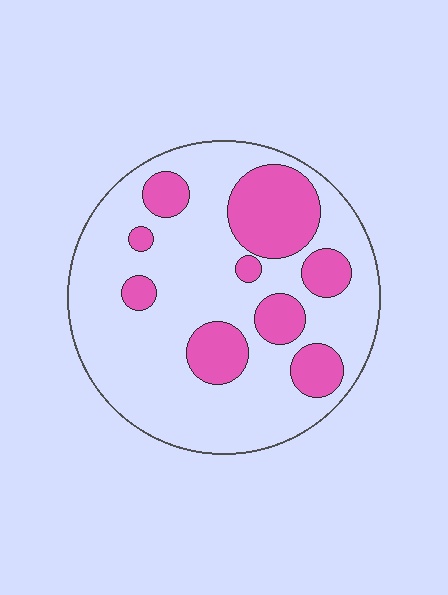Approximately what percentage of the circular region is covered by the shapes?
Approximately 25%.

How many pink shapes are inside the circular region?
9.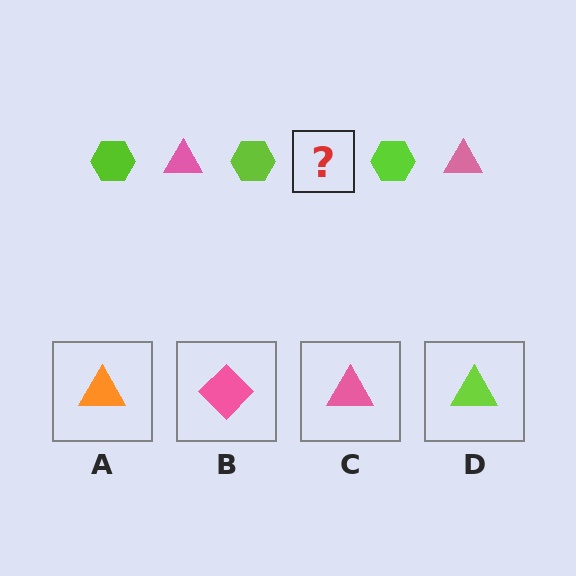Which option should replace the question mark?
Option C.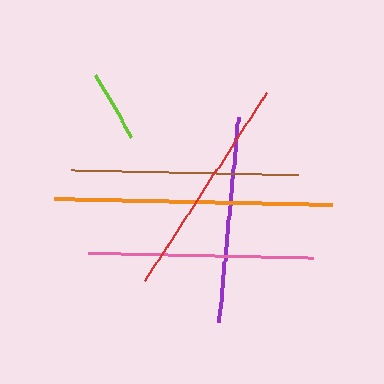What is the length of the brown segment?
The brown segment is approximately 227 pixels long.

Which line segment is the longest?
The orange line is the longest at approximately 278 pixels.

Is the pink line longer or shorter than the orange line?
The orange line is longer than the pink line.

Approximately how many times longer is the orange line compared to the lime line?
The orange line is approximately 3.9 times the length of the lime line.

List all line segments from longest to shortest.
From longest to shortest: orange, brown, pink, red, purple, lime.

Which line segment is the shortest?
The lime line is the shortest at approximately 71 pixels.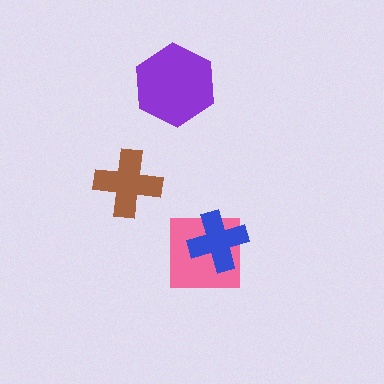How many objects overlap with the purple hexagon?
0 objects overlap with the purple hexagon.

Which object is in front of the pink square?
The blue cross is in front of the pink square.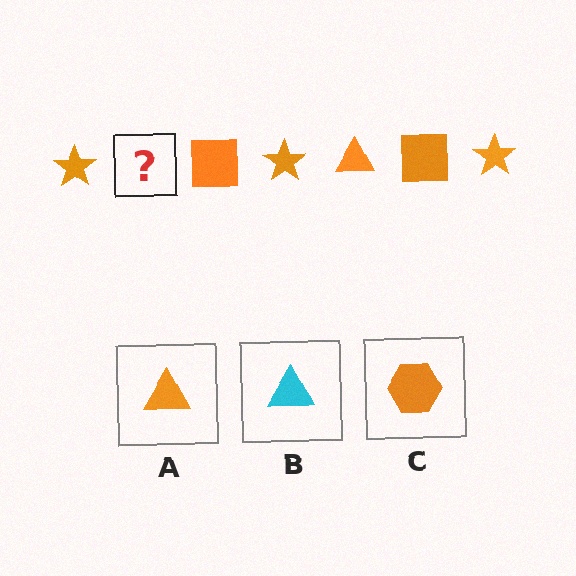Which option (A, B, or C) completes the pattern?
A.